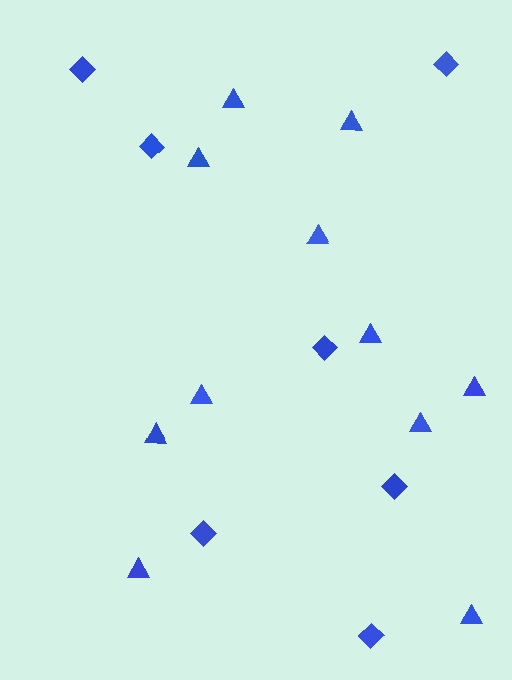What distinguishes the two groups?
There are 2 groups: one group of triangles (11) and one group of diamonds (7).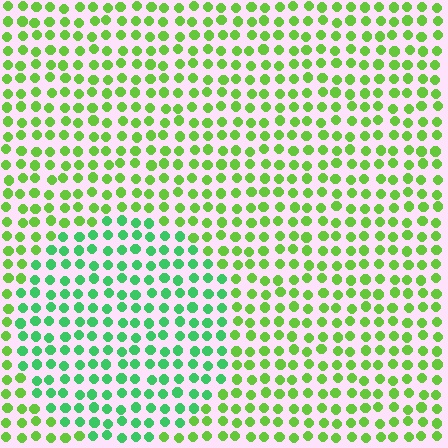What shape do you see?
I see a circle.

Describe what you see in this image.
The image is filled with small lime elements in a uniform arrangement. A circle-shaped region is visible where the elements are tinted to a slightly different hue, forming a subtle color boundary.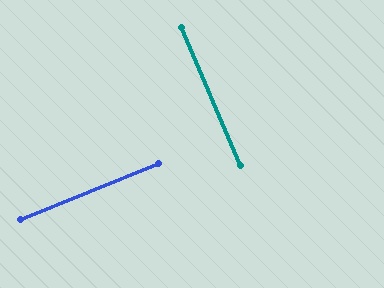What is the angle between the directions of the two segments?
Approximately 89 degrees.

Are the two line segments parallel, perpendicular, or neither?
Perpendicular — they meet at approximately 89°.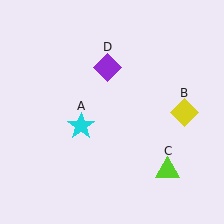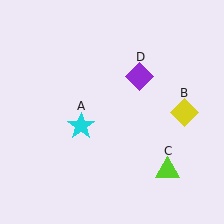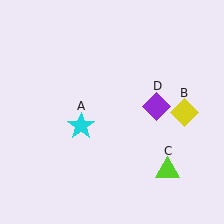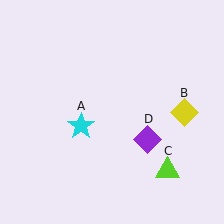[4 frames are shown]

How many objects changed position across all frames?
1 object changed position: purple diamond (object D).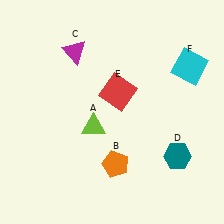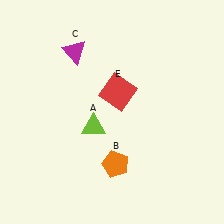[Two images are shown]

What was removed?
The teal hexagon (D), the cyan square (F) were removed in Image 2.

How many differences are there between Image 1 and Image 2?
There are 2 differences between the two images.